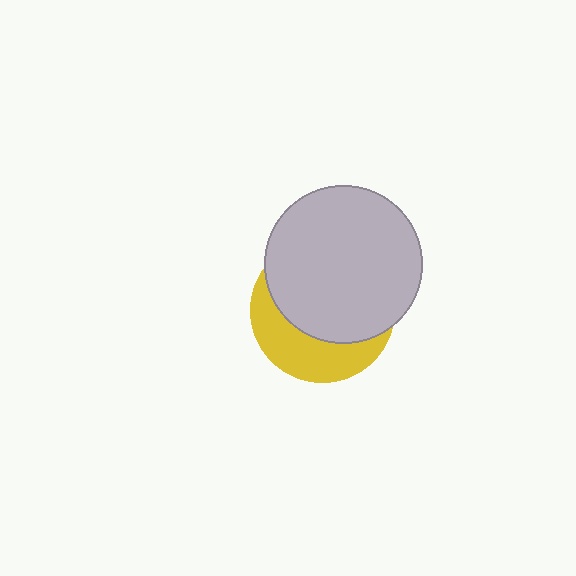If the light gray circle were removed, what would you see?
You would see the complete yellow circle.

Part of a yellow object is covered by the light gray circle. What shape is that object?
It is a circle.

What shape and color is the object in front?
The object in front is a light gray circle.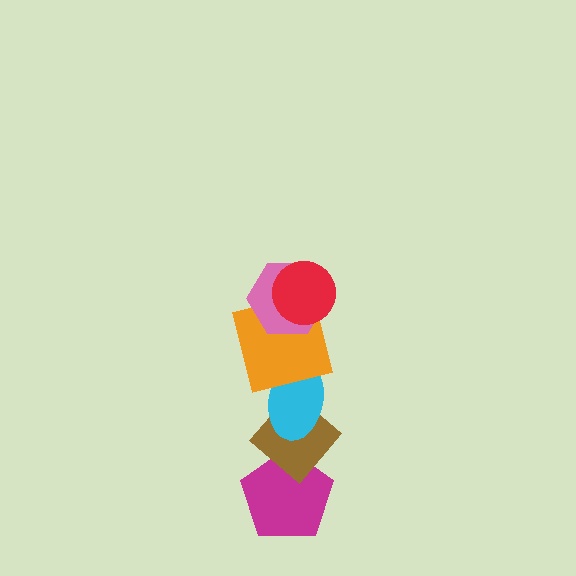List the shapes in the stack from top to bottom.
From top to bottom: the red circle, the pink hexagon, the orange square, the cyan ellipse, the brown diamond, the magenta pentagon.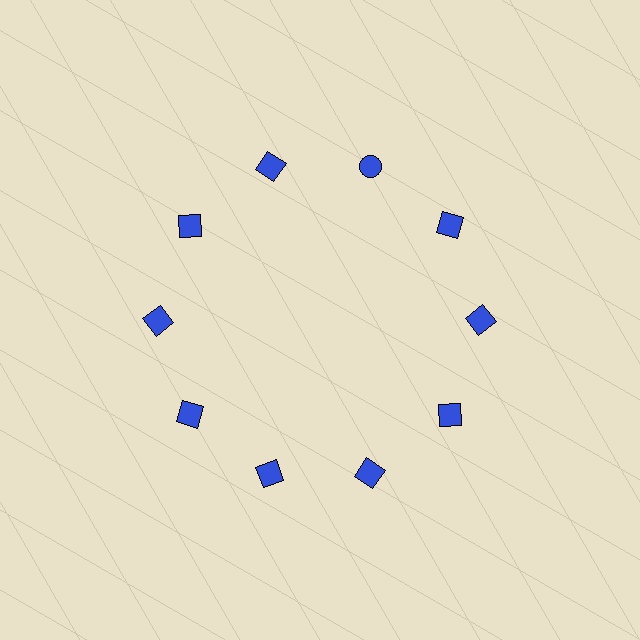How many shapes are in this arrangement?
There are 10 shapes arranged in a ring pattern.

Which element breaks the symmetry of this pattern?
The blue circle at roughly the 1 o'clock position breaks the symmetry. All other shapes are blue squares.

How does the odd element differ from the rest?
It has a different shape: circle instead of square.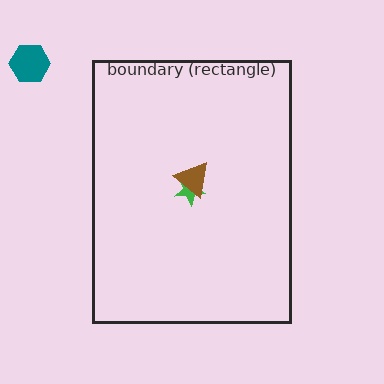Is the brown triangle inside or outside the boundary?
Inside.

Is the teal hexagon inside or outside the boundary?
Outside.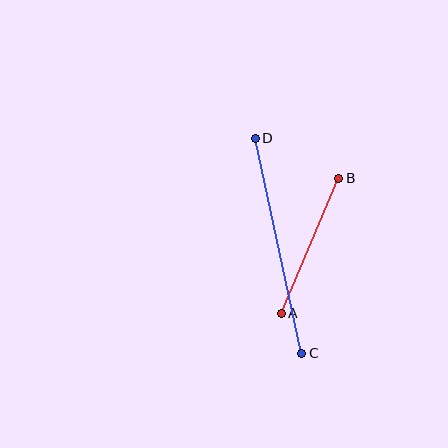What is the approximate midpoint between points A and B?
The midpoint is at approximately (310, 246) pixels.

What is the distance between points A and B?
The distance is approximately 146 pixels.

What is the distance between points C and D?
The distance is approximately 220 pixels.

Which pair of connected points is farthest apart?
Points C and D are farthest apart.